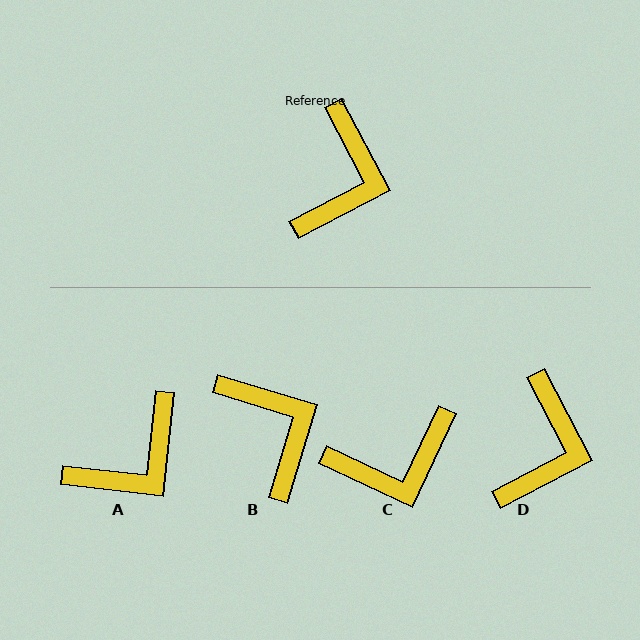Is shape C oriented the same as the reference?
No, it is off by about 53 degrees.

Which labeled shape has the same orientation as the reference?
D.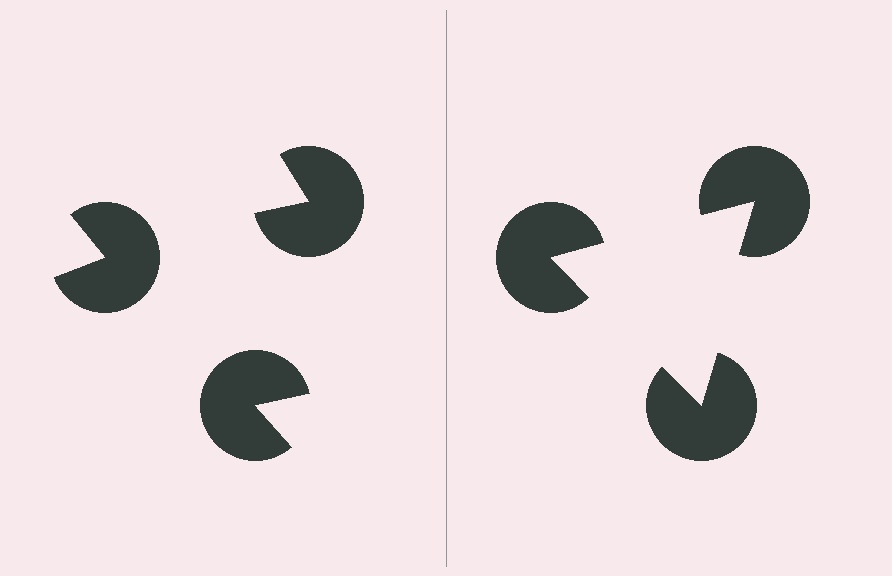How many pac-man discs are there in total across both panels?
6 — 3 on each side.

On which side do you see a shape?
An illusory triangle appears on the right side. On the left side the wedge cuts are rotated, so no coherent shape forms.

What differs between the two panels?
The pac-man discs are positioned identically on both sides; only the wedge orientations differ. On the right they align to a triangle; on the left they are misaligned.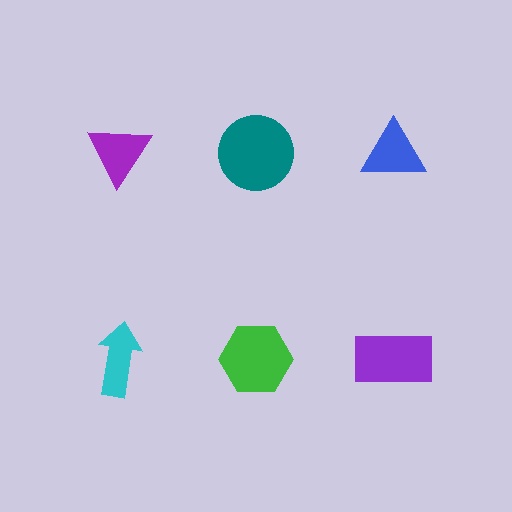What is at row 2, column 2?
A green hexagon.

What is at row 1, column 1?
A purple triangle.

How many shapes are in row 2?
3 shapes.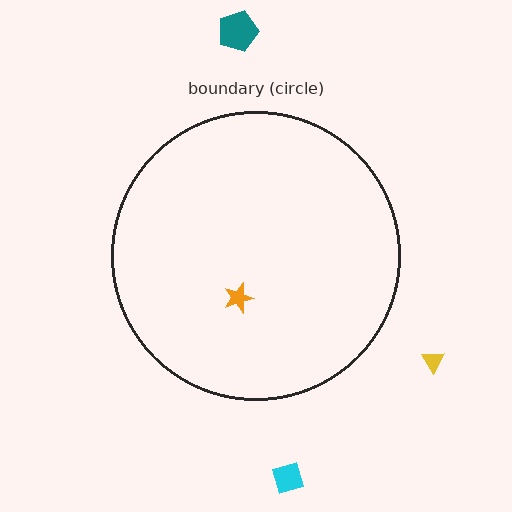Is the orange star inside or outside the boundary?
Inside.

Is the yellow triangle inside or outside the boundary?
Outside.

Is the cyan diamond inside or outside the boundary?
Outside.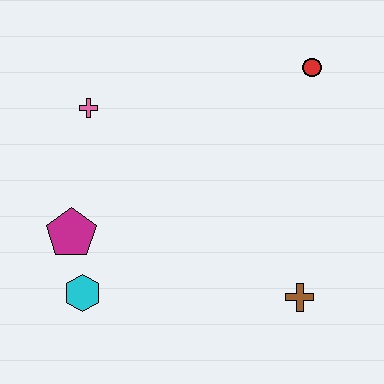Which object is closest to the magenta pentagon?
The cyan hexagon is closest to the magenta pentagon.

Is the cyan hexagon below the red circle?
Yes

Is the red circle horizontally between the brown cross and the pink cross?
No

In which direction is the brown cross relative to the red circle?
The brown cross is below the red circle.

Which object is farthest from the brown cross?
The pink cross is farthest from the brown cross.